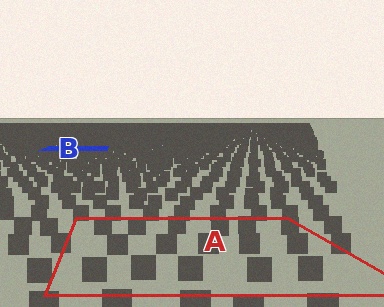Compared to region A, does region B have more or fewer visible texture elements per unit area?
Region B has more texture elements per unit area — they are packed more densely because it is farther away.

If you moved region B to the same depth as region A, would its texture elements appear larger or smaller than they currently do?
They would appear larger. At a closer depth, the same texture elements are projected at a bigger on-screen size.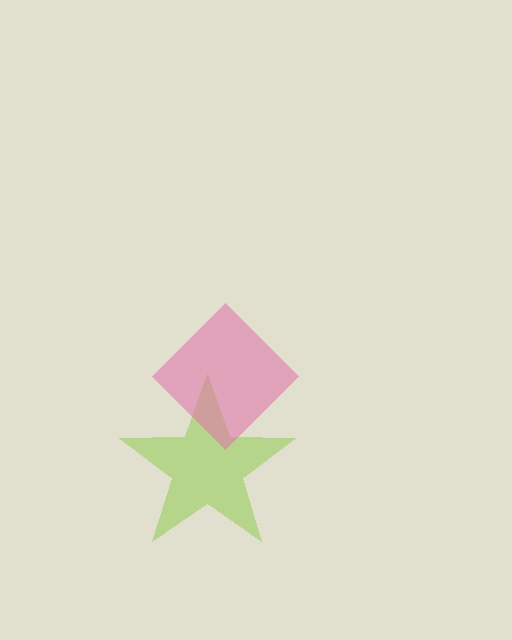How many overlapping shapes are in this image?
There are 2 overlapping shapes in the image.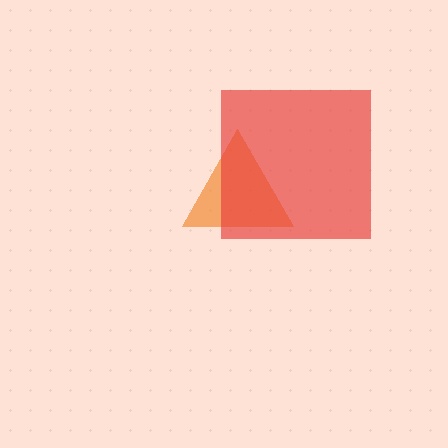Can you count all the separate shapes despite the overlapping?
Yes, there are 2 separate shapes.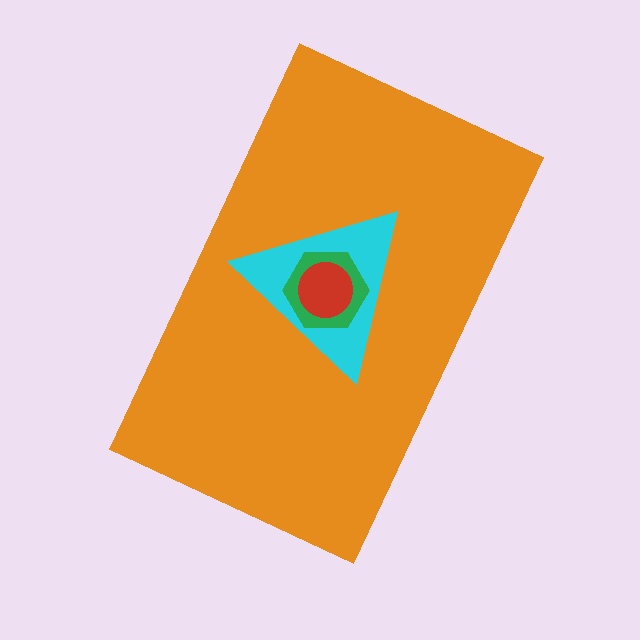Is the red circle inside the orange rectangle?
Yes.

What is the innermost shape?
The red circle.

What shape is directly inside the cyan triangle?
The green hexagon.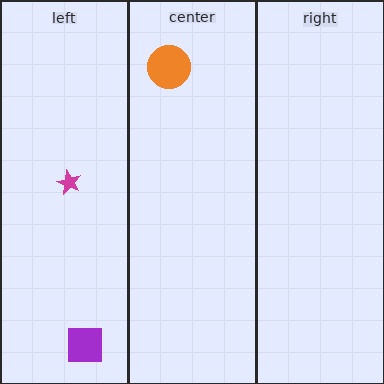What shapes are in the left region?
The magenta star, the purple square.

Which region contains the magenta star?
The left region.